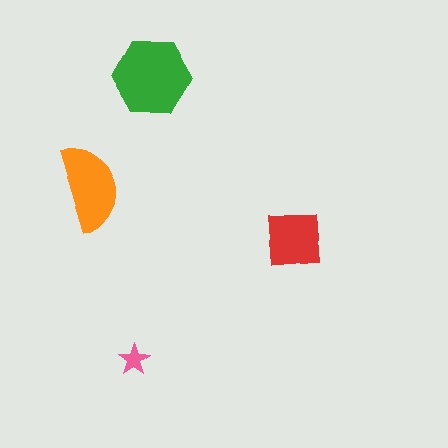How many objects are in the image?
There are 4 objects in the image.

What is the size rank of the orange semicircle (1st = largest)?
2nd.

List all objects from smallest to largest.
The pink star, the red square, the orange semicircle, the green hexagon.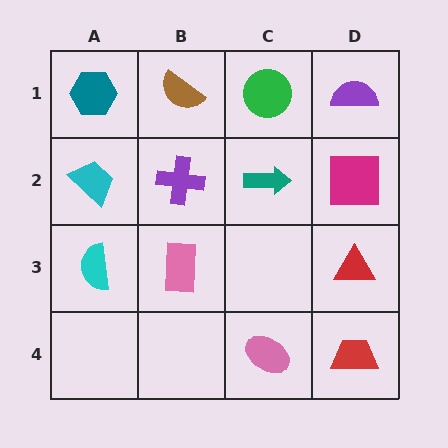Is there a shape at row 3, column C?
No, that cell is empty.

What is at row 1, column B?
A brown semicircle.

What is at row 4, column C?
A pink ellipse.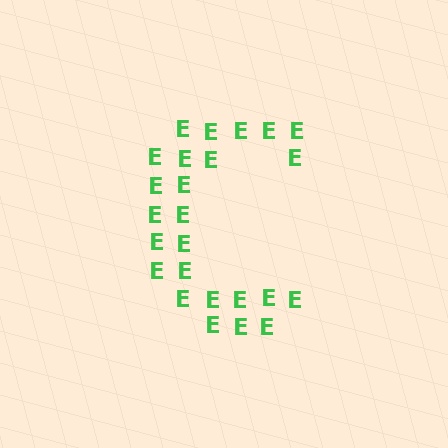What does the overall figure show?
The overall figure shows the letter C.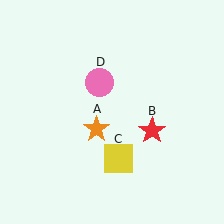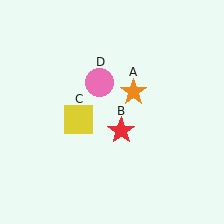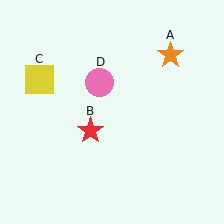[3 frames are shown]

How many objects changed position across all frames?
3 objects changed position: orange star (object A), red star (object B), yellow square (object C).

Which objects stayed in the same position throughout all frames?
Pink circle (object D) remained stationary.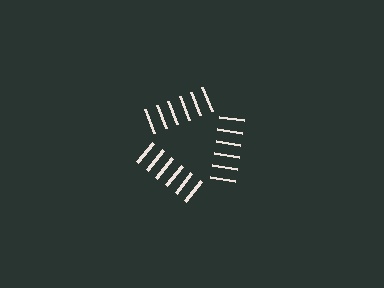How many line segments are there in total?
18 — 6 along each of the 3 edges.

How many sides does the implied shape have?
3 sides — the line-ends trace a triangle.